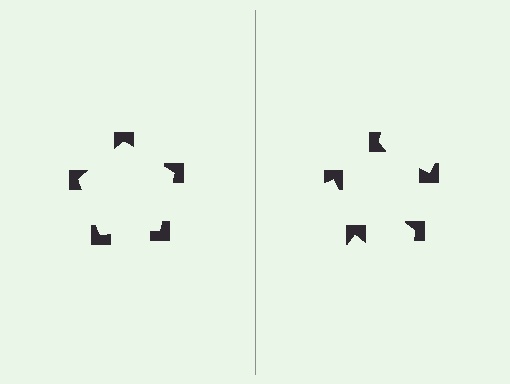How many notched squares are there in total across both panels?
10 — 5 on each side.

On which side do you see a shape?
An illusory pentagon appears on the left side. On the right side the wedge cuts are rotated, so no coherent shape forms.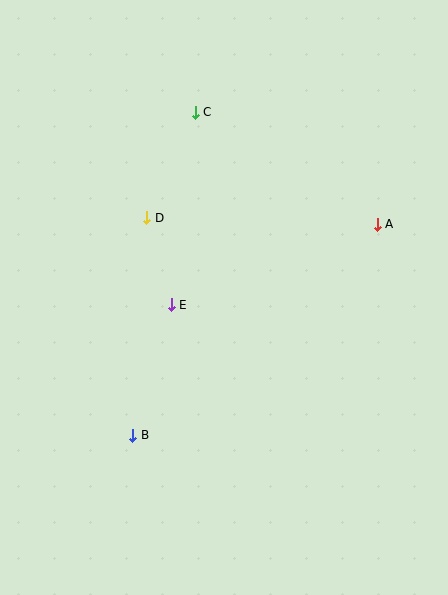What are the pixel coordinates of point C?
Point C is at (195, 112).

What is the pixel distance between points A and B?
The distance between A and B is 323 pixels.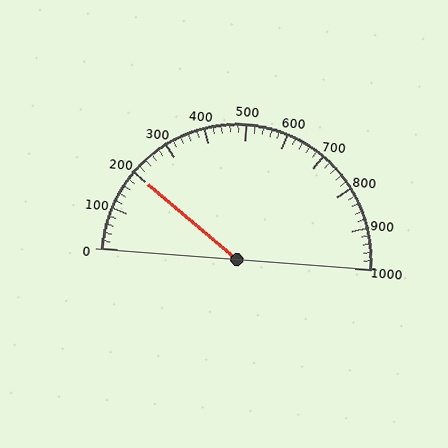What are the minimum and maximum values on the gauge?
The gauge ranges from 0 to 1000.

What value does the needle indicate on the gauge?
The needle indicates approximately 200.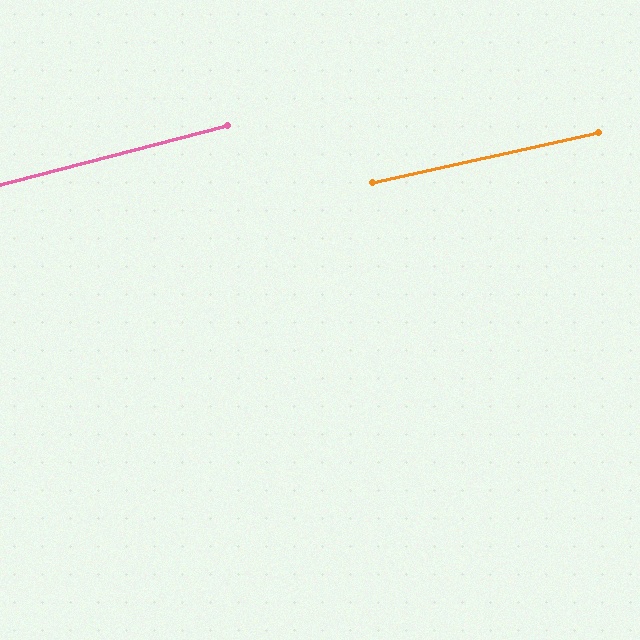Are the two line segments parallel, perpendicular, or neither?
Parallel — their directions differ by only 1.7°.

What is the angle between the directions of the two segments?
Approximately 2 degrees.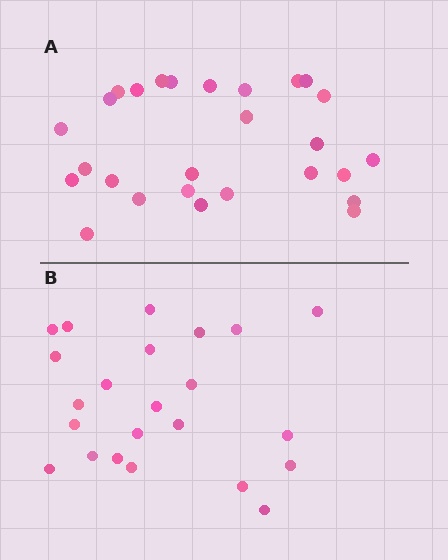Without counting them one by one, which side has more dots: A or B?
Region A (the top region) has more dots.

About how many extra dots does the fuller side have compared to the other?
Region A has about 4 more dots than region B.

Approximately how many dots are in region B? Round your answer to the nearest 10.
About 20 dots. (The exact count is 23, which rounds to 20.)